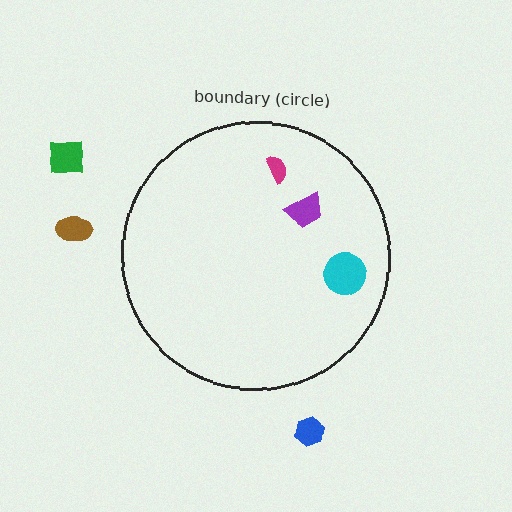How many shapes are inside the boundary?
3 inside, 3 outside.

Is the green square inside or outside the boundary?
Outside.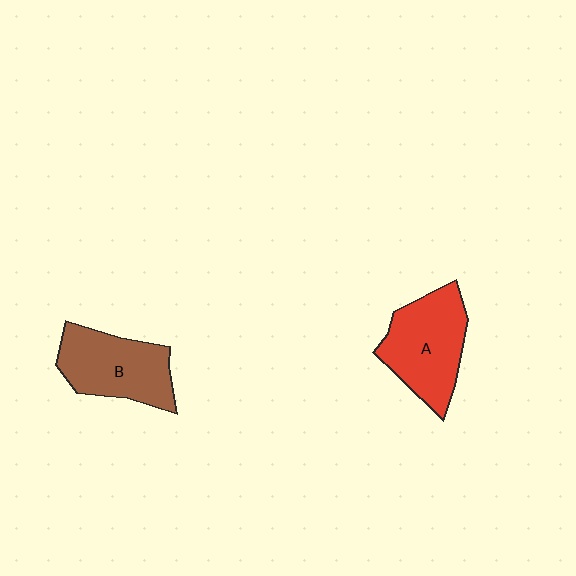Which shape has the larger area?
Shape A (red).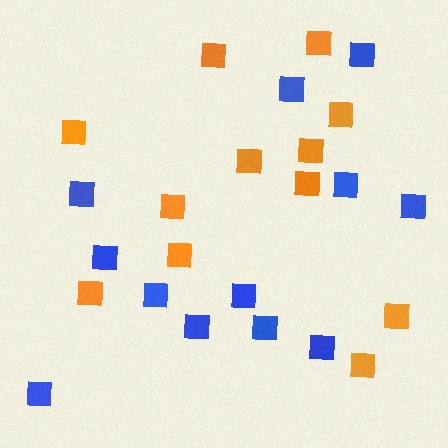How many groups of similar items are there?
There are 2 groups: one group of orange squares (12) and one group of blue squares (12).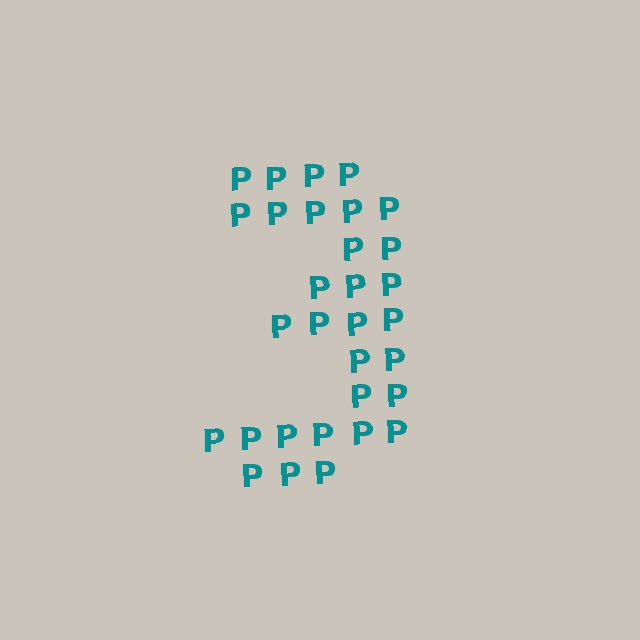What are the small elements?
The small elements are letter P's.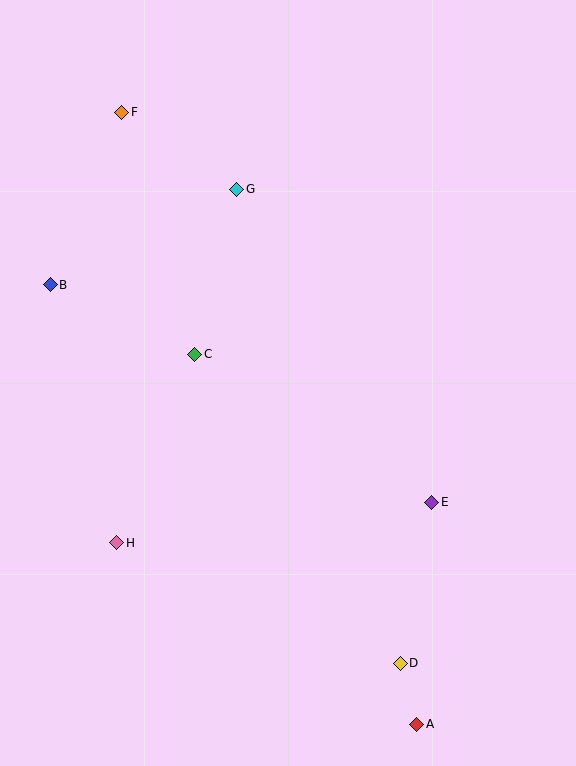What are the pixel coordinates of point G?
Point G is at (237, 189).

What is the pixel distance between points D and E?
The distance between D and E is 164 pixels.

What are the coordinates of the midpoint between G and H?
The midpoint between G and H is at (177, 366).